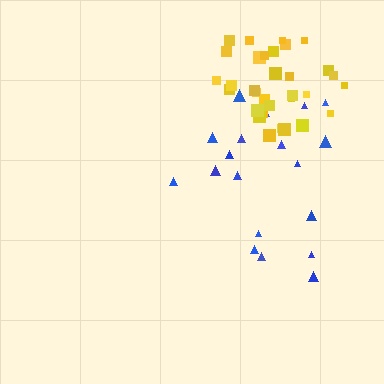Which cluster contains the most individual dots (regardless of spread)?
Yellow (32).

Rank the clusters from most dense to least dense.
yellow, blue.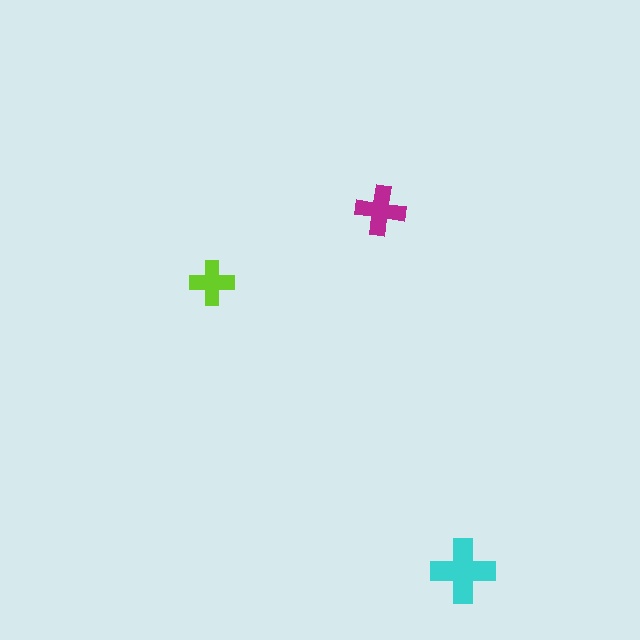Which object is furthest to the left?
The lime cross is leftmost.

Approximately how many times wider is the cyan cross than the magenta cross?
About 1.5 times wider.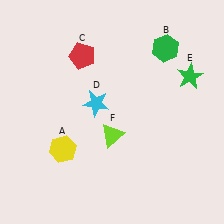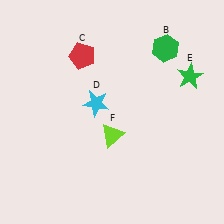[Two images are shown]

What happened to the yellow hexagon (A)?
The yellow hexagon (A) was removed in Image 2. It was in the bottom-left area of Image 1.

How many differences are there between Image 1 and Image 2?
There is 1 difference between the two images.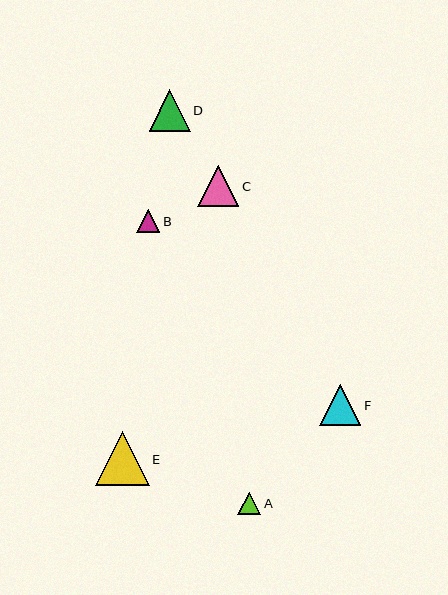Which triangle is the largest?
Triangle E is the largest with a size of approximately 54 pixels.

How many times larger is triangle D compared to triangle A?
Triangle D is approximately 1.8 times the size of triangle A.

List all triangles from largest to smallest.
From largest to smallest: E, D, F, C, B, A.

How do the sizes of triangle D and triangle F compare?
Triangle D and triangle F are approximately the same size.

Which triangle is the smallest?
Triangle A is the smallest with a size of approximately 23 pixels.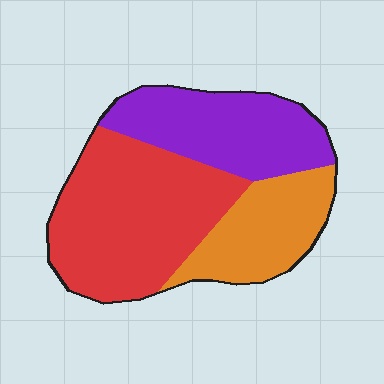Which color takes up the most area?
Red, at roughly 45%.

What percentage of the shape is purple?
Purple covers 30% of the shape.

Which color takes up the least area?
Orange, at roughly 25%.